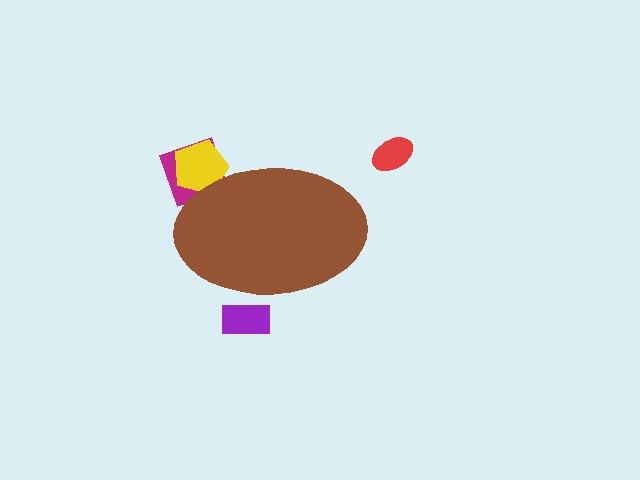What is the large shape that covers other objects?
A brown ellipse.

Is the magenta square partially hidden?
Yes, the magenta square is partially hidden behind the brown ellipse.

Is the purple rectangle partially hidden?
Yes, the purple rectangle is partially hidden behind the brown ellipse.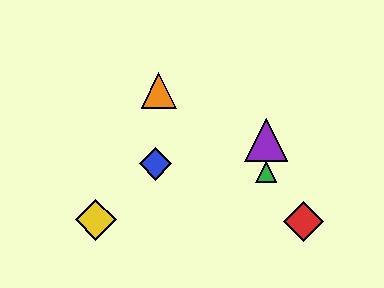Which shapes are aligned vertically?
The green triangle, the purple triangle are aligned vertically.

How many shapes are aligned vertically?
2 shapes (the green triangle, the purple triangle) are aligned vertically.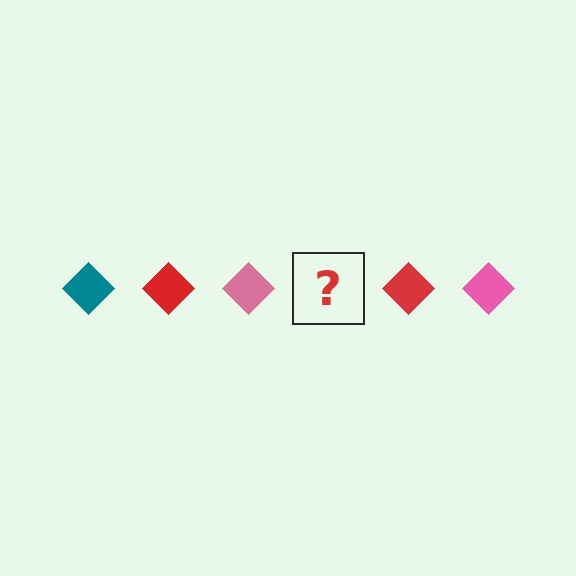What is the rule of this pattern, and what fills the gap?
The rule is that the pattern cycles through teal, red, pink diamonds. The gap should be filled with a teal diamond.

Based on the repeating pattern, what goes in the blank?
The blank should be a teal diamond.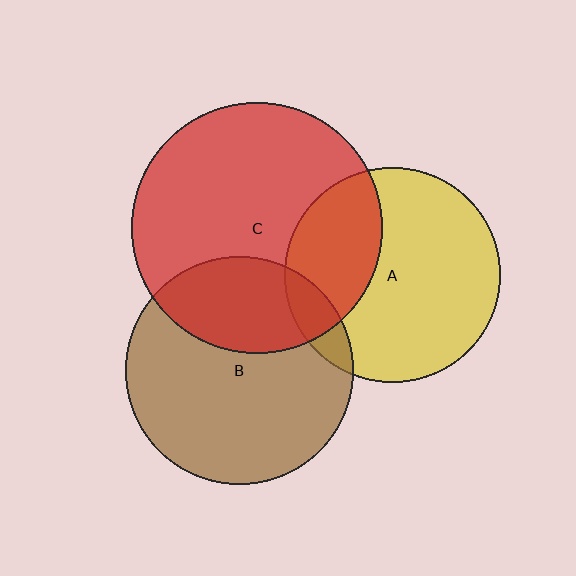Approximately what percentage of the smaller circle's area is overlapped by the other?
Approximately 30%.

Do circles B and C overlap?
Yes.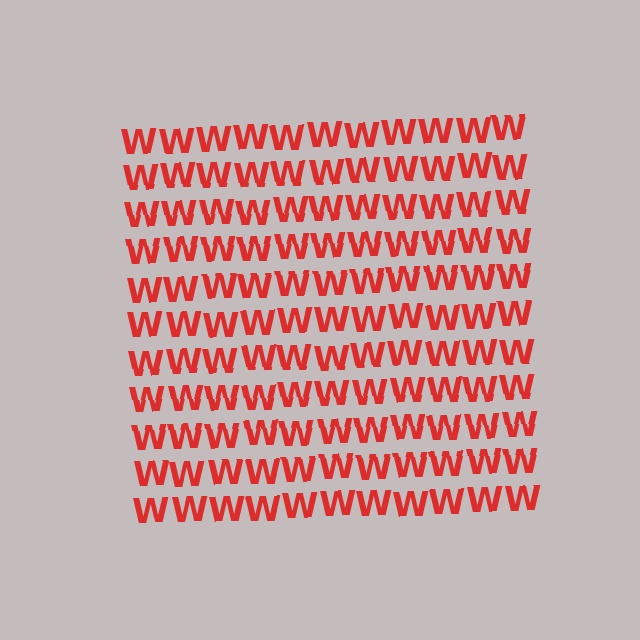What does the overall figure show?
The overall figure shows a square.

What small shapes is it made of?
It is made of small letter W's.